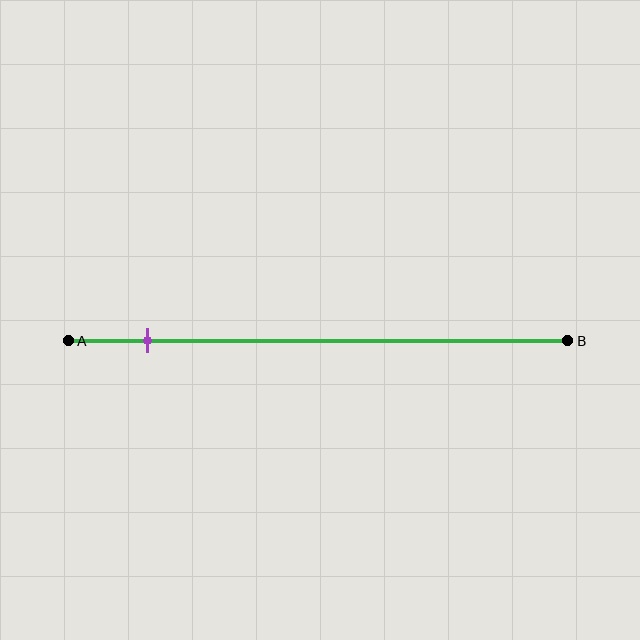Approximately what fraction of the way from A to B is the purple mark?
The purple mark is approximately 15% of the way from A to B.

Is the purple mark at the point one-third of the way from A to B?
No, the mark is at about 15% from A, not at the 33% one-third point.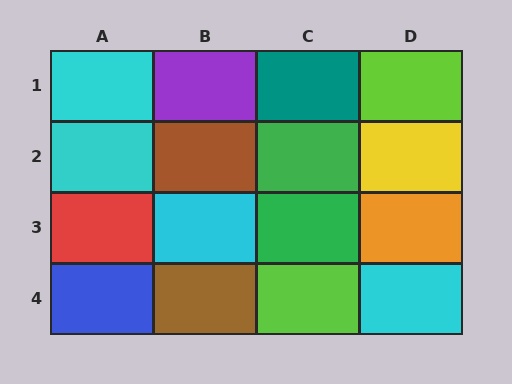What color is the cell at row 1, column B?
Purple.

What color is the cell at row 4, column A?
Blue.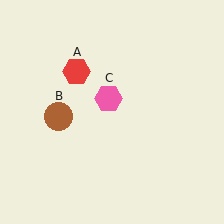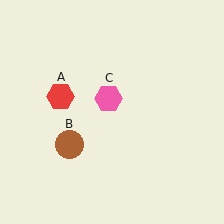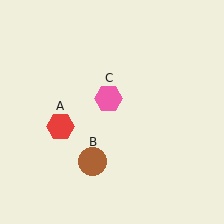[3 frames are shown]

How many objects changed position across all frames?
2 objects changed position: red hexagon (object A), brown circle (object B).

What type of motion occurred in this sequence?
The red hexagon (object A), brown circle (object B) rotated counterclockwise around the center of the scene.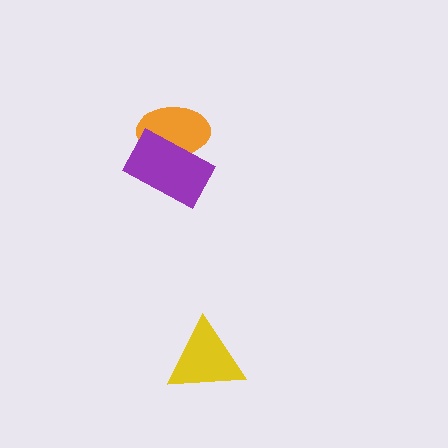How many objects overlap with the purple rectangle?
1 object overlaps with the purple rectangle.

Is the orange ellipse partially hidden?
Yes, it is partially covered by another shape.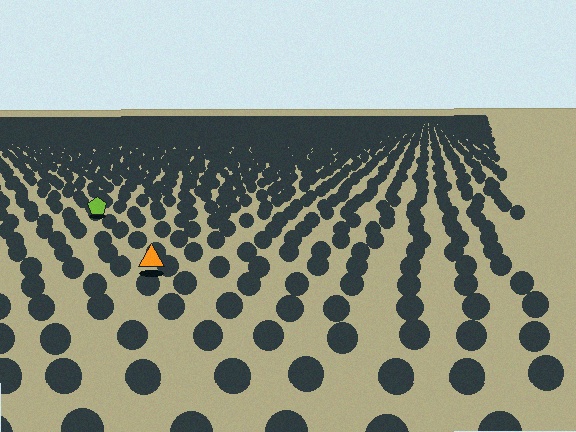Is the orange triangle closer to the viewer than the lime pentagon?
Yes. The orange triangle is closer — you can tell from the texture gradient: the ground texture is coarser near it.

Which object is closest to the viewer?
The orange triangle is closest. The texture marks near it are larger and more spread out.